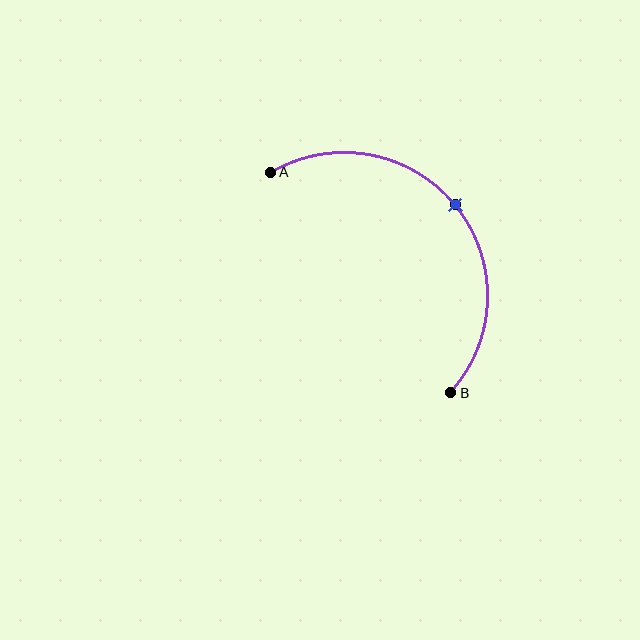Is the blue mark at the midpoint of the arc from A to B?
Yes. The blue mark lies on the arc at equal arc-length from both A and B — it is the arc midpoint.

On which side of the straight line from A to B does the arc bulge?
The arc bulges above and to the right of the straight line connecting A and B.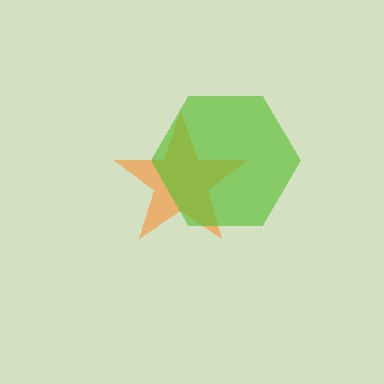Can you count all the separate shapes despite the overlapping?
Yes, there are 2 separate shapes.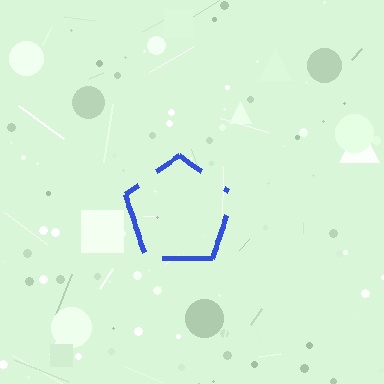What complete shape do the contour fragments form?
The contour fragments form a pentagon.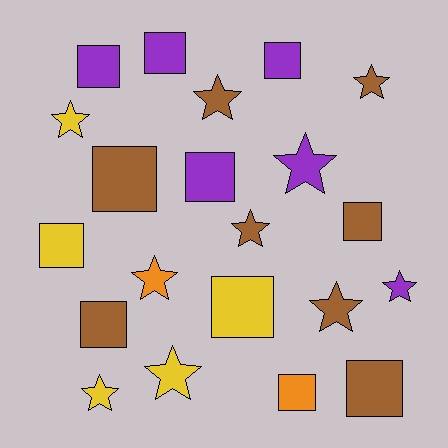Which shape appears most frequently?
Square, with 11 objects.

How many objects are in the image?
There are 21 objects.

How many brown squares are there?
There are 4 brown squares.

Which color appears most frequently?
Brown, with 8 objects.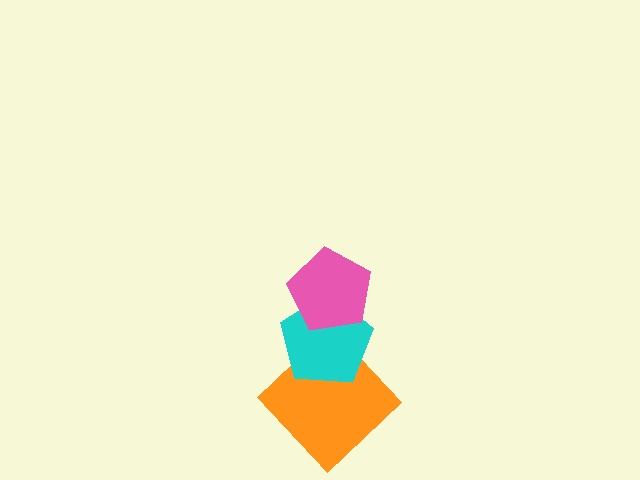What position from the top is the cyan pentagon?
The cyan pentagon is 2nd from the top.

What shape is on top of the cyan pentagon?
The pink pentagon is on top of the cyan pentagon.